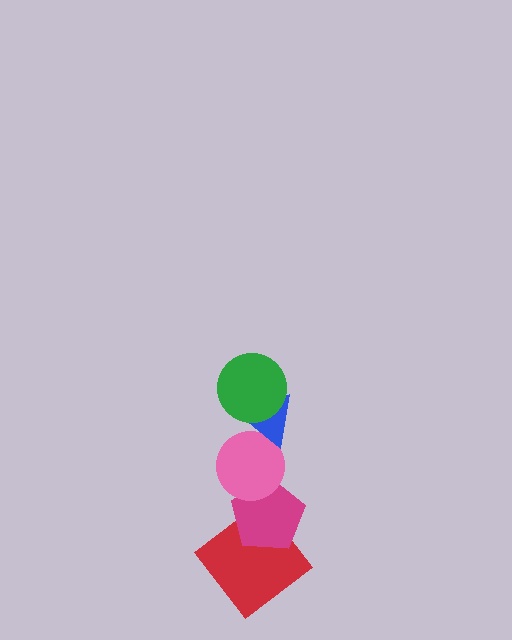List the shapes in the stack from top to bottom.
From top to bottom: the green circle, the blue triangle, the pink circle, the magenta pentagon, the red diamond.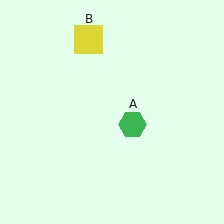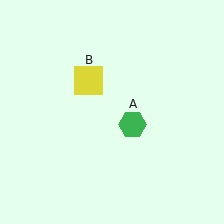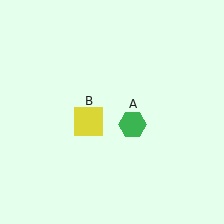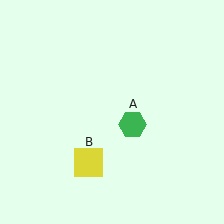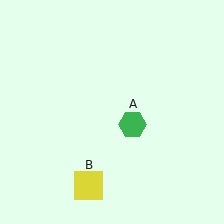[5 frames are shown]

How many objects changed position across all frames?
1 object changed position: yellow square (object B).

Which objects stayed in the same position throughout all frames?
Green hexagon (object A) remained stationary.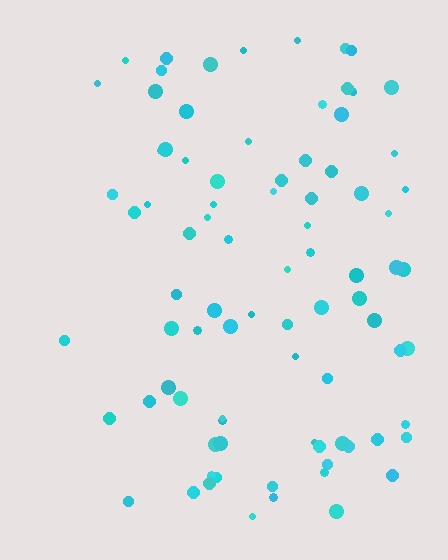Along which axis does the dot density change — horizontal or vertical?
Horizontal.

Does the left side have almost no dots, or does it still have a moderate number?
Still a moderate number, just noticeably fewer than the right.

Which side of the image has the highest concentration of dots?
The right.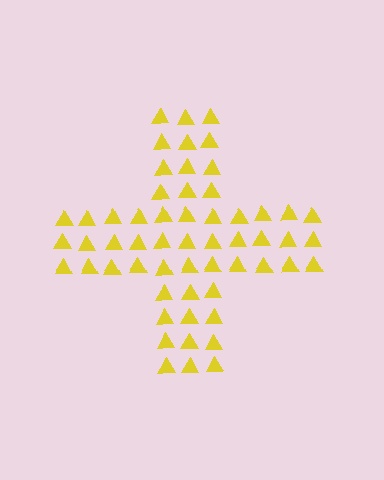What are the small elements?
The small elements are triangles.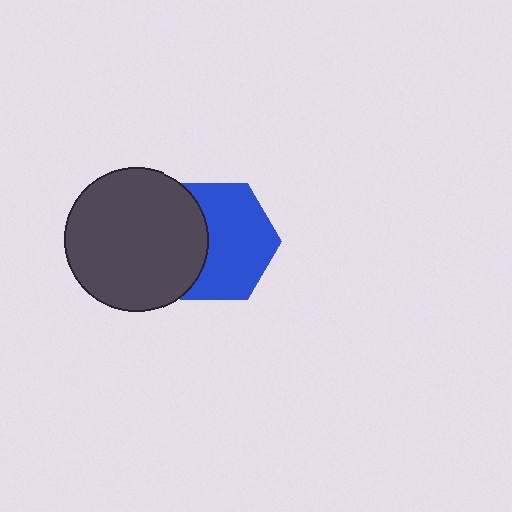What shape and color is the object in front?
The object in front is a dark gray circle.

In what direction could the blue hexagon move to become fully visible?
The blue hexagon could move right. That would shift it out from behind the dark gray circle entirely.